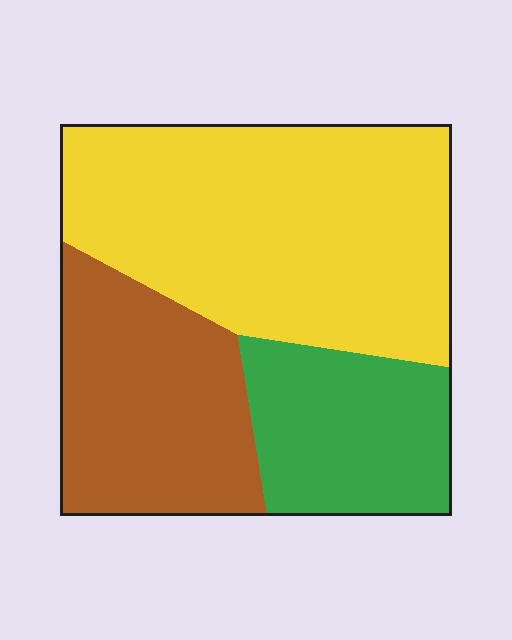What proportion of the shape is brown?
Brown covers about 30% of the shape.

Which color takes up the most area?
Yellow, at roughly 50%.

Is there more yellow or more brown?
Yellow.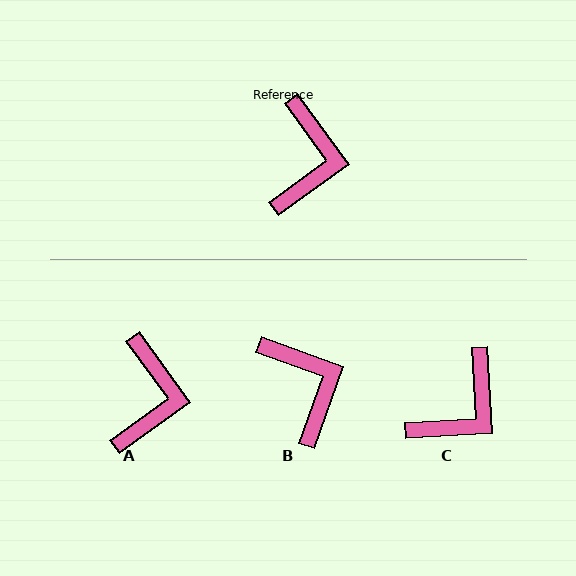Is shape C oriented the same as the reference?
No, it is off by about 33 degrees.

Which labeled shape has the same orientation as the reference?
A.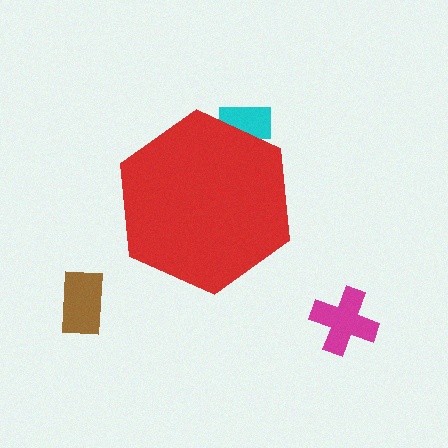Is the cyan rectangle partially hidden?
Yes, the cyan rectangle is partially hidden behind the red hexagon.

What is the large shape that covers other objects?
A red hexagon.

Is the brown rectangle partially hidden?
No, the brown rectangle is fully visible.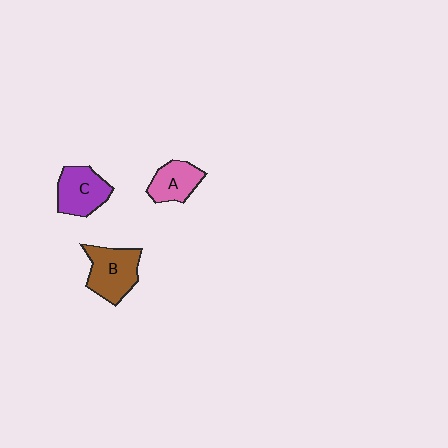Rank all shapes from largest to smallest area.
From largest to smallest: B (brown), C (purple), A (pink).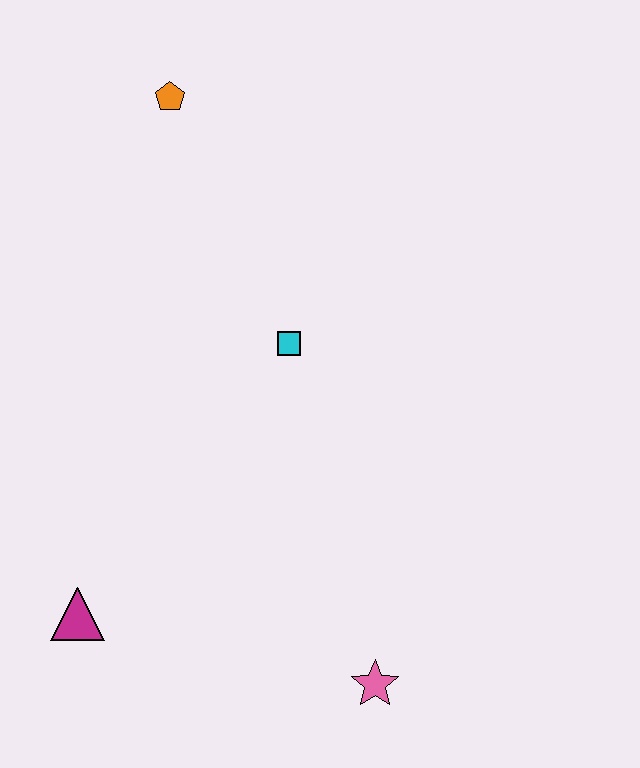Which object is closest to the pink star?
The magenta triangle is closest to the pink star.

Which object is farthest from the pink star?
The orange pentagon is farthest from the pink star.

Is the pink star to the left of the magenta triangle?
No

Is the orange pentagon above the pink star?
Yes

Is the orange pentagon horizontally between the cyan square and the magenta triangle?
Yes